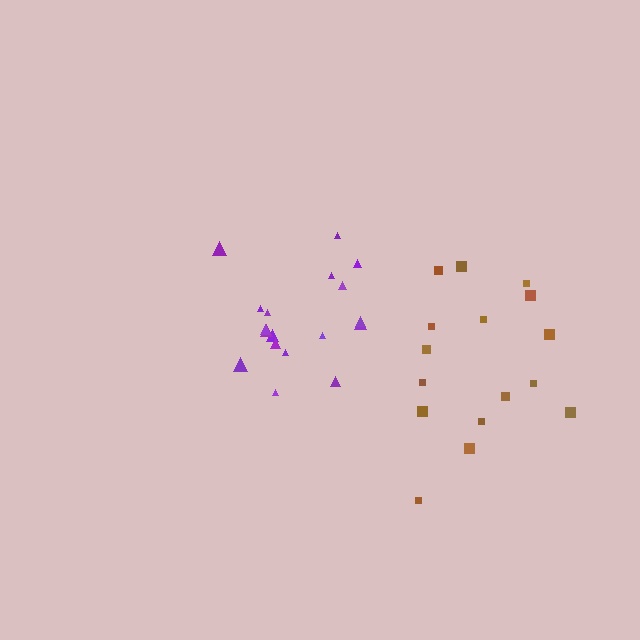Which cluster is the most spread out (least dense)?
Brown.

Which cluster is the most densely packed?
Purple.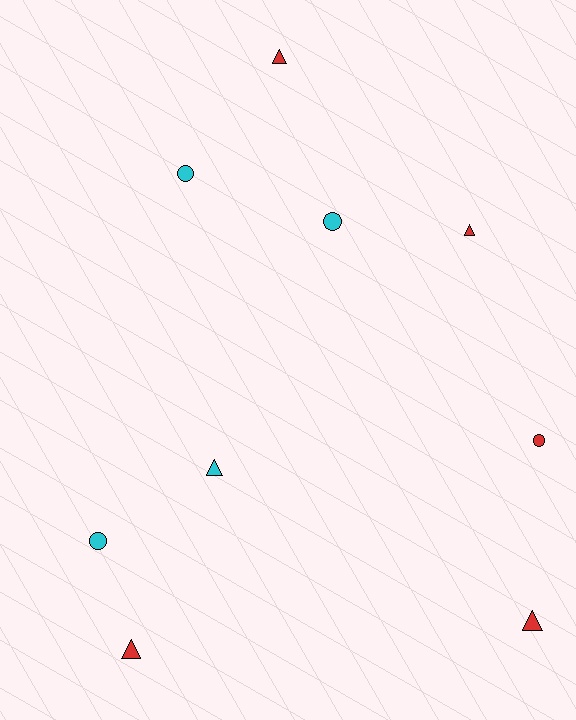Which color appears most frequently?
Red, with 5 objects.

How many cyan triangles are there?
There is 1 cyan triangle.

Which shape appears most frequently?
Triangle, with 5 objects.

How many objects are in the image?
There are 9 objects.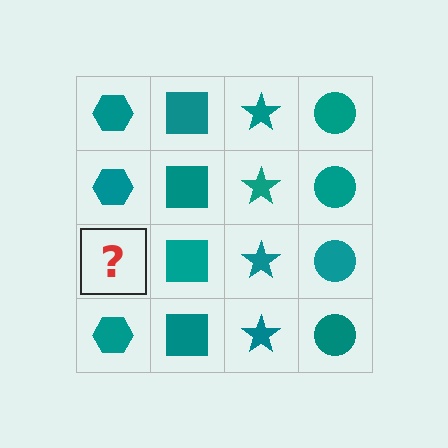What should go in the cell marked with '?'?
The missing cell should contain a teal hexagon.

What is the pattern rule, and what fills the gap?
The rule is that each column has a consistent shape. The gap should be filled with a teal hexagon.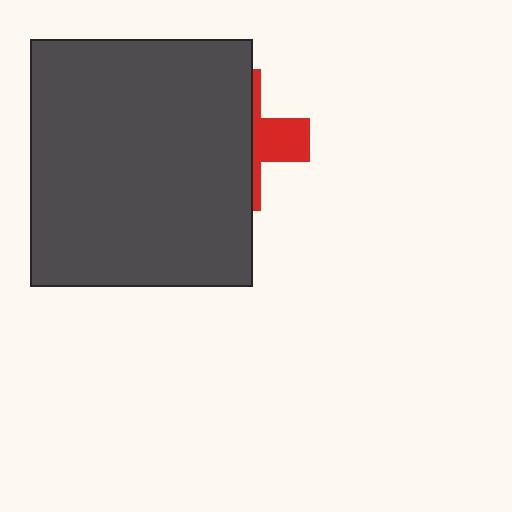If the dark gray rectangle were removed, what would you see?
You would see the complete red cross.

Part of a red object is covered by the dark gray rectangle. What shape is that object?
It is a cross.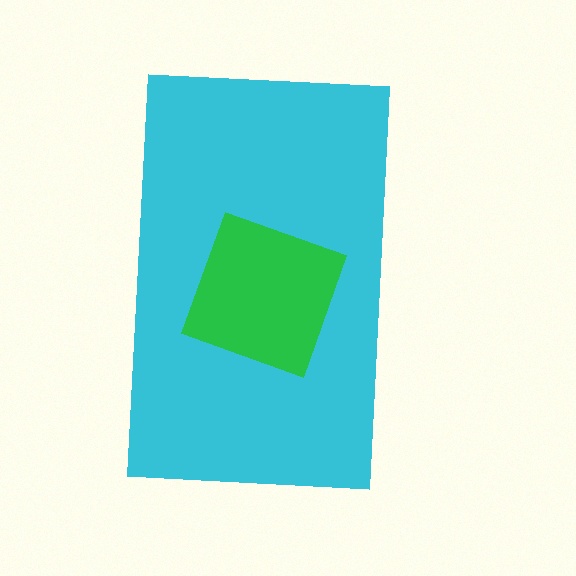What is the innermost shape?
The green diamond.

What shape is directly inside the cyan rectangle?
The green diamond.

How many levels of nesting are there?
2.